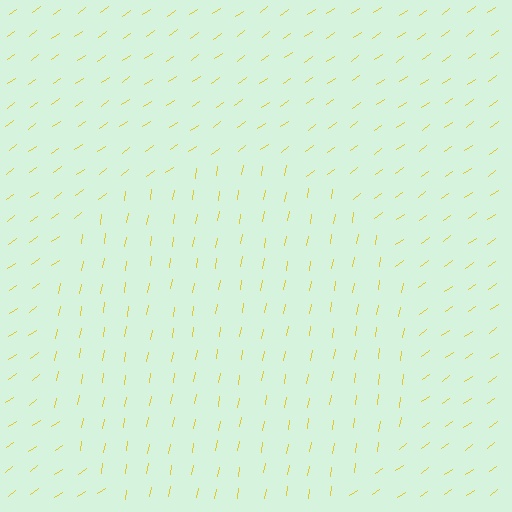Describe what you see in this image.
The image is filled with small yellow line segments. A circle region in the image has lines oriented differently from the surrounding lines, creating a visible texture boundary.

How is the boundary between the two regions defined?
The boundary is defined purely by a change in line orientation (approximately 45 degrees difference). All lines are the same color and thickness.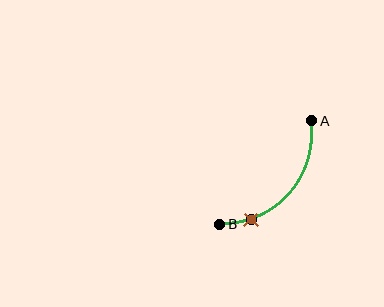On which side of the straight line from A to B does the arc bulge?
The arc bulges below and to the right of the straight line connecting A and B.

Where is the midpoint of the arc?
The arc midpoint is the point on the curve farthest from the straight line joining A and B. It sits below and to the right of that line.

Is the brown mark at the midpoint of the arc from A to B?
No. The brown mark lies on the arc but is closer to endpoint B. The arc midpoint would be at the point on the curve equidistant along the arc from both A and B.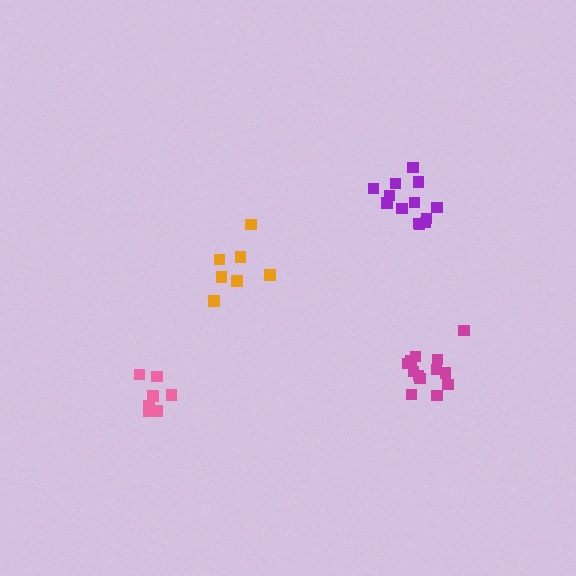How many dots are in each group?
Group 1: 13 dots, Group 2: 7 dots, Group 3: 13 dots, Group 4: 7 dots (40 total).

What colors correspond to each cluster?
The clusters are colored: purple, orange, magenta, pink.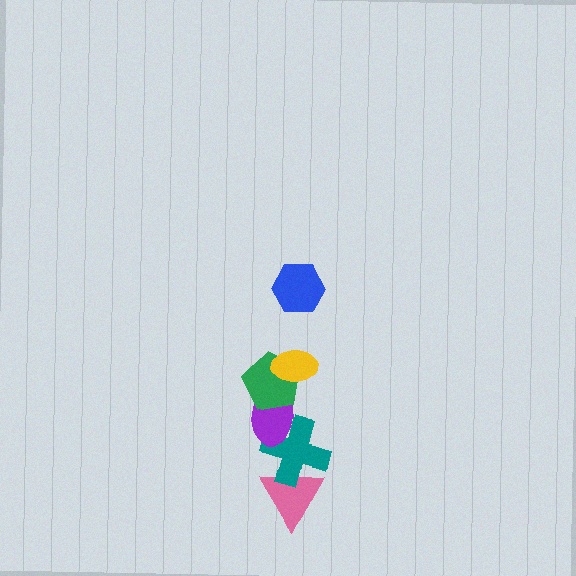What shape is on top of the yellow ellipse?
The blue hexagon is on top of the yellow ellipse.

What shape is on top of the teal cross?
The purple ellipse is on top of the teal cross.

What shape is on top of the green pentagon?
The yellow ellipse is on top of the green pentagon.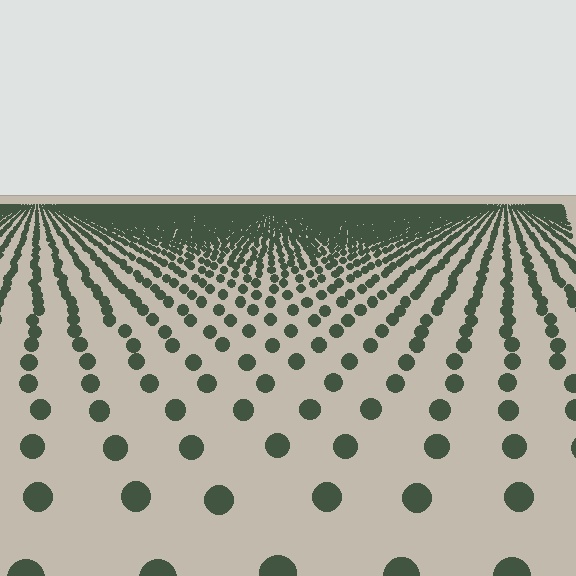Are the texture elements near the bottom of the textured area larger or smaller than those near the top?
Larger. Near the bottom, elements are closer to the viewer and appear at a bigger on-screen size.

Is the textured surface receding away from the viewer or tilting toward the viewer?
The surface is receding away from the viewer. Texture elements get smaller and denser toward the top.